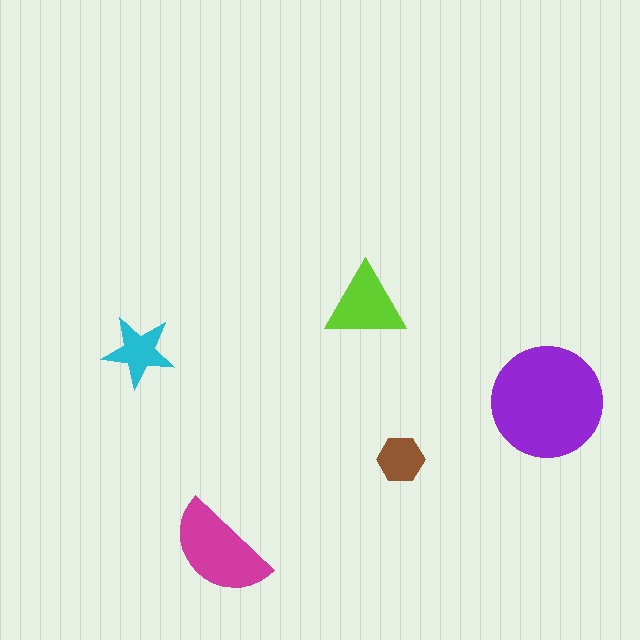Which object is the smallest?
The brown hexagon.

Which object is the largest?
The purple circle.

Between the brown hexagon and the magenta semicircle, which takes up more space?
The magenta semicircle.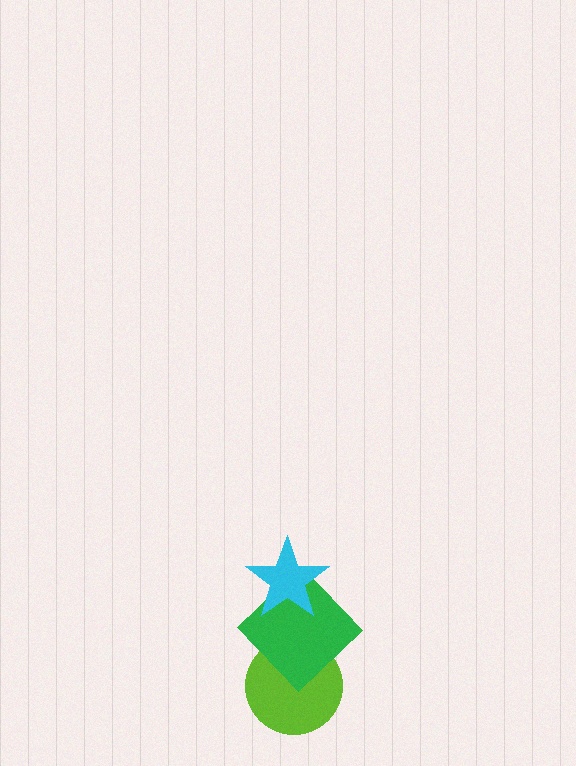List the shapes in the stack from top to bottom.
From top to bottom: the cyan star, the green diamond, the lime circle.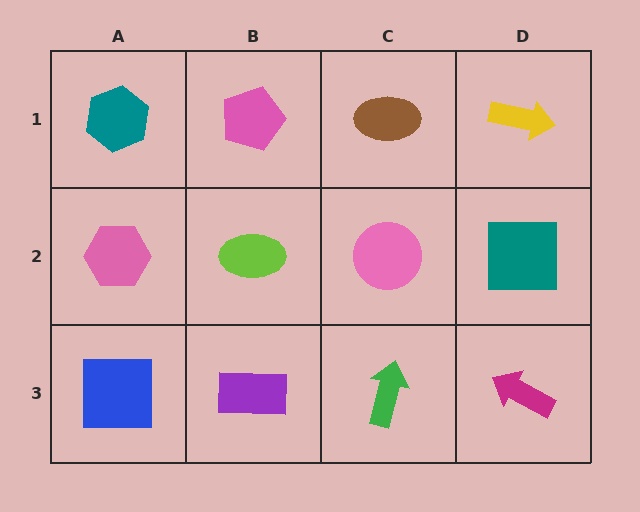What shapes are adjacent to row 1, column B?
A lime ellipse (row 2, column B), a teal hexagon (row 1, column A), a brown ellipse (row 1, column C).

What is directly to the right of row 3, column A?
A purple rectangle.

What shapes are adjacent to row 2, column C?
A brown ellipse (row 1, column C), a green arrow (row 3, column C), a lime ellipse (row 2, column B), a teal square (row 2, column D).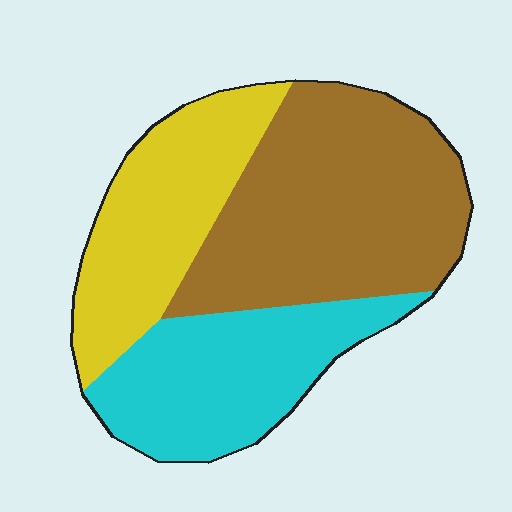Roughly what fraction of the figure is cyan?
Cyan takes up about one quarter (1/4) of the figure.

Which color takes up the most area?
Brown, at roughly 45%.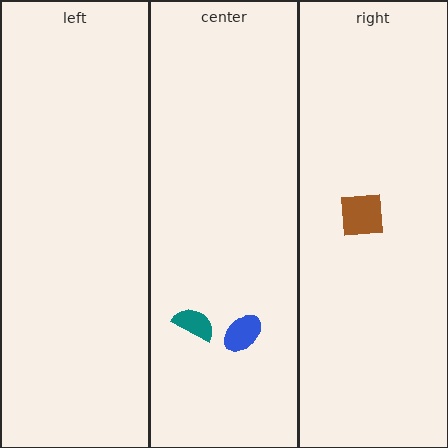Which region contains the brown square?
The right region.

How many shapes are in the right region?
1.